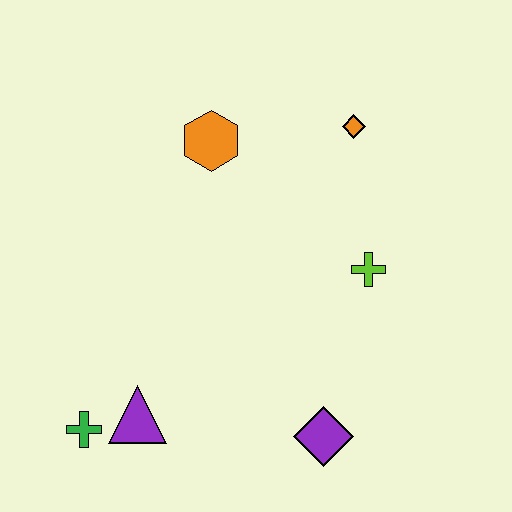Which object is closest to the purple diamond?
The lime cross is closest to the purple diamond.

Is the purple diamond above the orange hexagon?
No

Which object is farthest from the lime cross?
The green cross is farthest from the lime cross.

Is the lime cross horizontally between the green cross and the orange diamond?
No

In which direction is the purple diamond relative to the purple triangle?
The purple diamond is to the right of the purple triangle.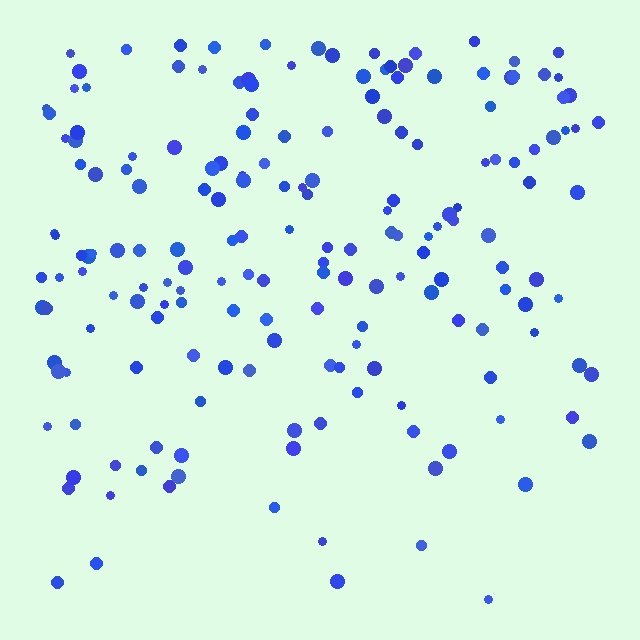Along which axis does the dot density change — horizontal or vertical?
Vertical.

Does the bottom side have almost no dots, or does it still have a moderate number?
Still a moderate number, just noticeably fewer than the top.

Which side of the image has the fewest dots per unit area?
The bottom.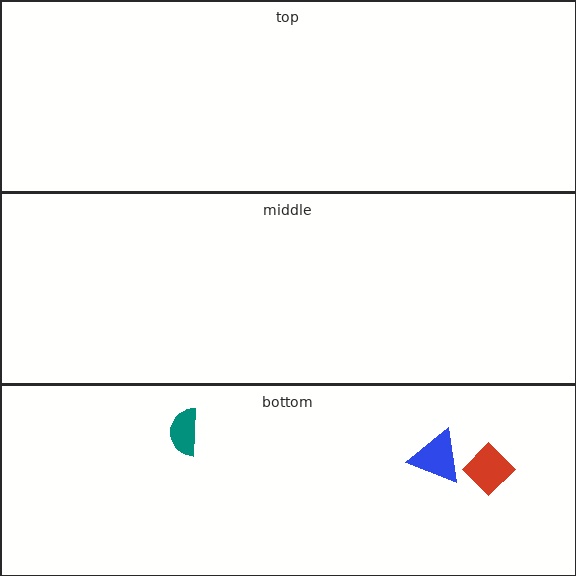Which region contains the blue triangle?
The bottom region.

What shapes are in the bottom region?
The red diamond, the blue triangle, the teal semicircle.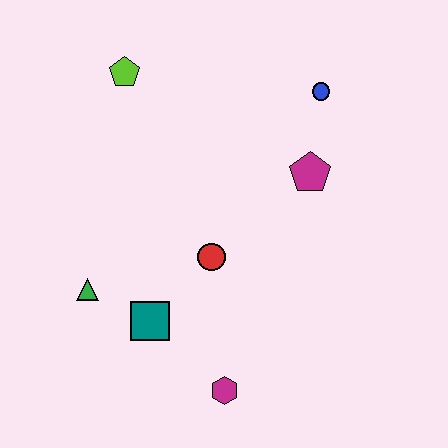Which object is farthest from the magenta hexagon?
The lime pentagon is farthest from the magenta hexagon.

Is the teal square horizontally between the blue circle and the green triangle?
Yes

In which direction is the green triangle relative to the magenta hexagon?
The green triangle is to the left of the magenta hexagon.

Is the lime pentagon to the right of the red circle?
No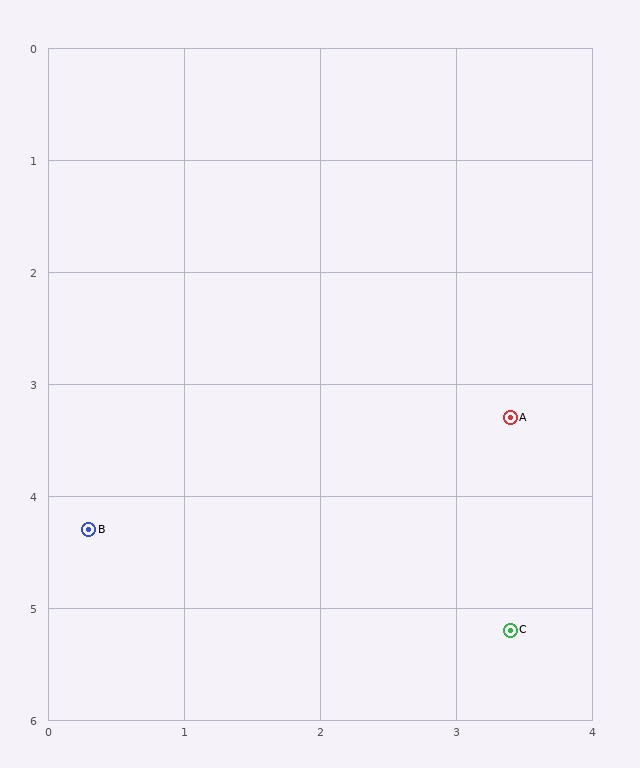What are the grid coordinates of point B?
Point B is at approximately (0.3, 4.3).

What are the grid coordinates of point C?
Point C is at approximately (3.4, 5.2).